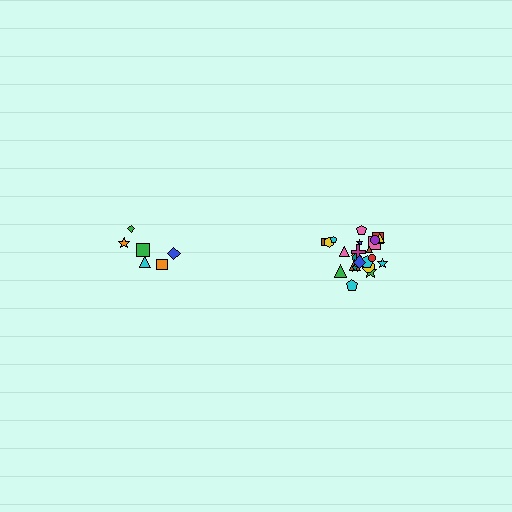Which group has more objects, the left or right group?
The right group.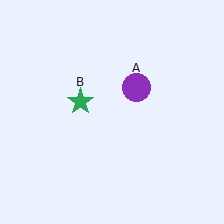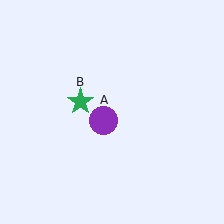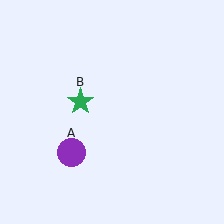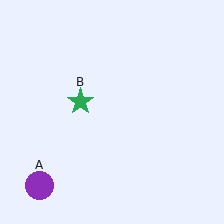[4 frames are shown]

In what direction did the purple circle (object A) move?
The purple circle (object A) moved down and to the left.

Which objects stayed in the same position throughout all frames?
Green star (object B) remained stationary.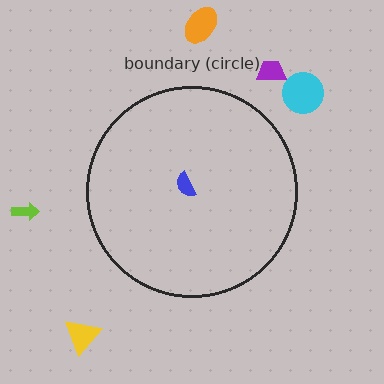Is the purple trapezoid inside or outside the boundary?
Outside.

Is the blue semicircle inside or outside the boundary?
Inside.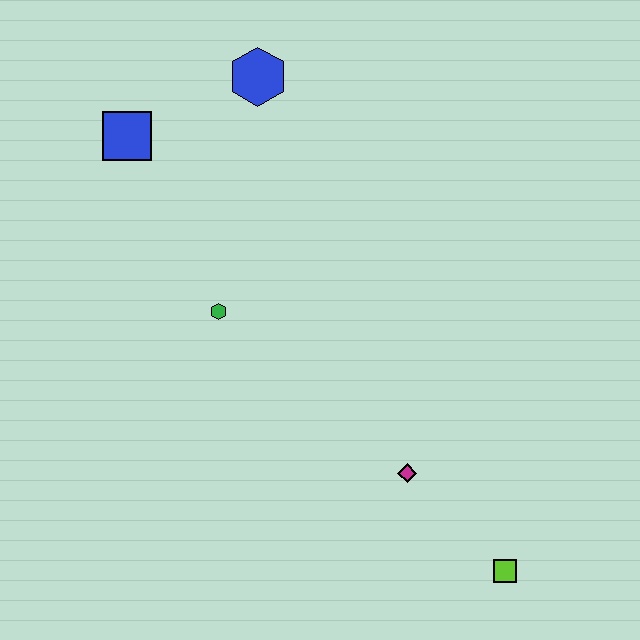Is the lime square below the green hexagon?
Yes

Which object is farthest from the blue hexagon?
The lime square is farthest from the blue hexagon.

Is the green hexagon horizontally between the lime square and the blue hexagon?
No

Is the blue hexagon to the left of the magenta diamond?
Yes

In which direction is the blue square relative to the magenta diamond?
The blue square is above the magenta diamond.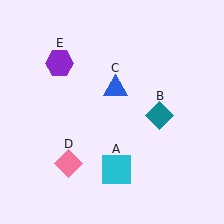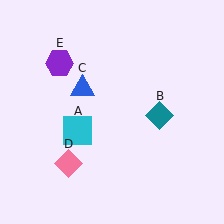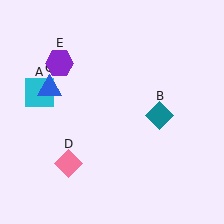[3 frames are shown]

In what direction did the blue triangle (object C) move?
The blue triangle (object C) moved left.